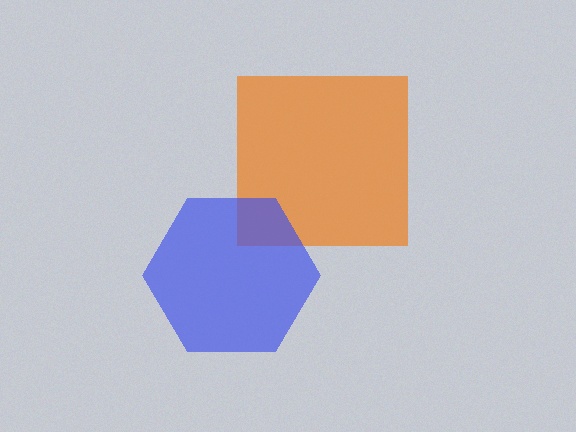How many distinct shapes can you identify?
There are 2 distinct shapes: an orange square, a blue hexagon.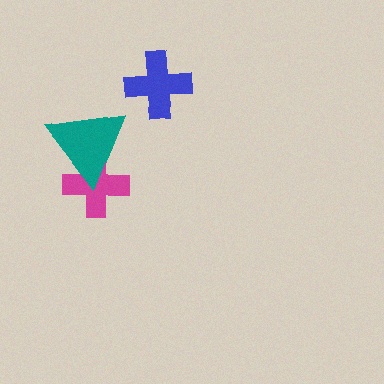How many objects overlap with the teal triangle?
1 object overlaps with the teal triangle.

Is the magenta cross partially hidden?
Yes, it is partially covered by another shape.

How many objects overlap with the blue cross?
0 objects overlap with the blue cross.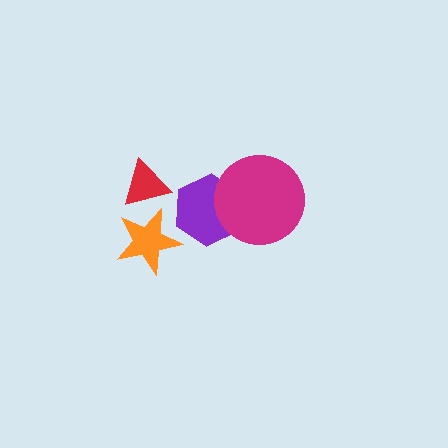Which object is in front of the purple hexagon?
The magenta circle is in front of the purple hexagon.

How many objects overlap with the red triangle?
1 object overlaps with the red triangle.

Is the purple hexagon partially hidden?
Yes, it is partially covered by another shape.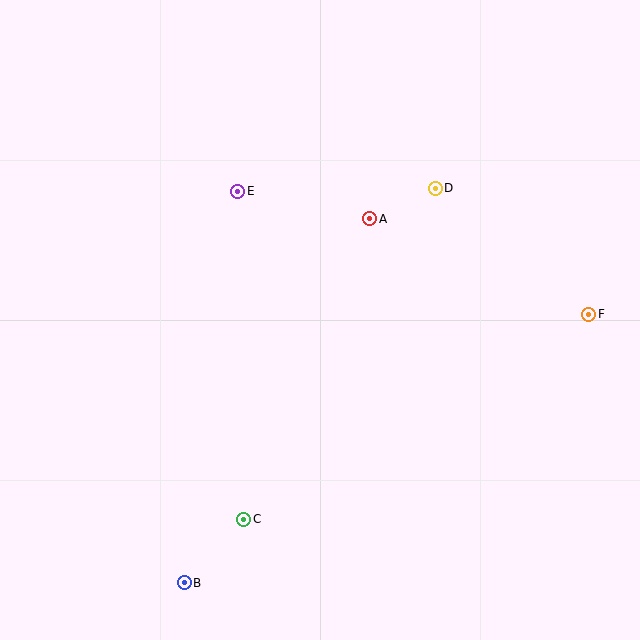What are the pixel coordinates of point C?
Point C is at (244, 519).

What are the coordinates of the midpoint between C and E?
The midpoint between C and E is at (241, 355).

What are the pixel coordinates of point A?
Point A is at (370, 219).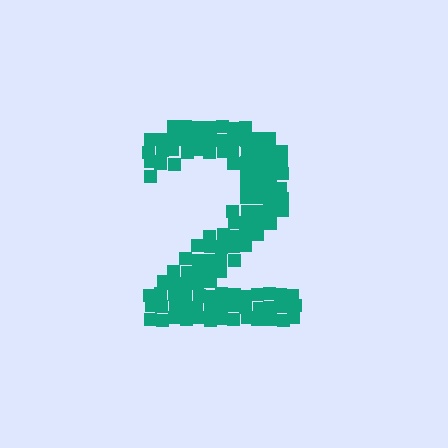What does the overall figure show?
The overall figure shows the digit 2.